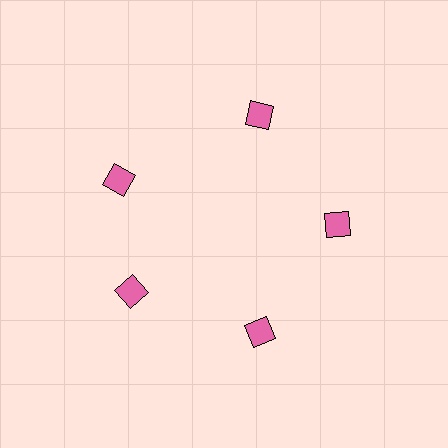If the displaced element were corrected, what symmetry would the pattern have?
It would have 5-fold rotational symmetry — the pattern would map onto itself every 72 degrees.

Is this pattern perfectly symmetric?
No. The 5 pink squares are arranged in a ring, but one element near the 10 o'clock position is rotated out of alignment along the ring, breaking the 5-fold rotational symmetry.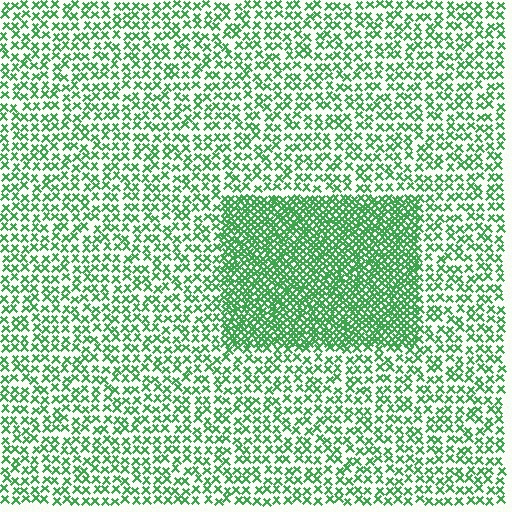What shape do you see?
I see a rectangle.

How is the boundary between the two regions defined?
The boundary is defined by a change in element density (approximately 2.4x ratio). All elements are the same color, size, and shape.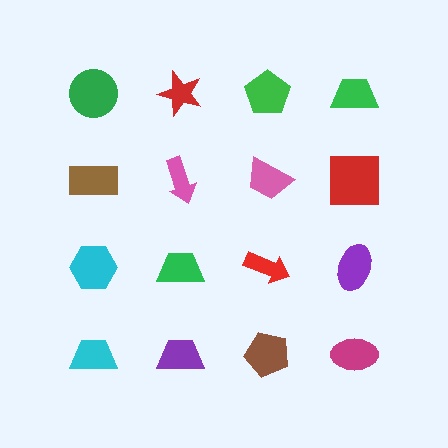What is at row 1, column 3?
A green pentagon.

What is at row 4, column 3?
A brown pentagon.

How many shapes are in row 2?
4 shapes.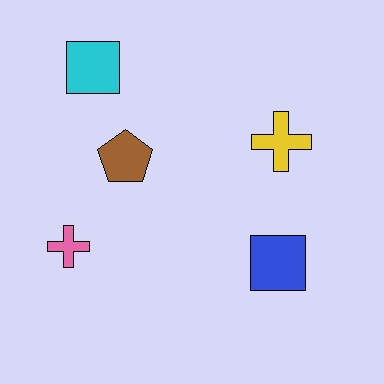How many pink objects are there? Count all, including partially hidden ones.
There is 1 pink object.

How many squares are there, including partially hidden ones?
There are 2 squares.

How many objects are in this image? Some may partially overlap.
There are 5 objects.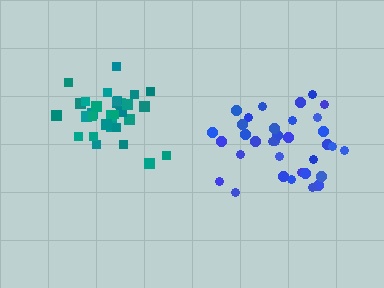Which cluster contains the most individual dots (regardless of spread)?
Blue (34).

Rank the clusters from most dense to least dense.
teal, blue.